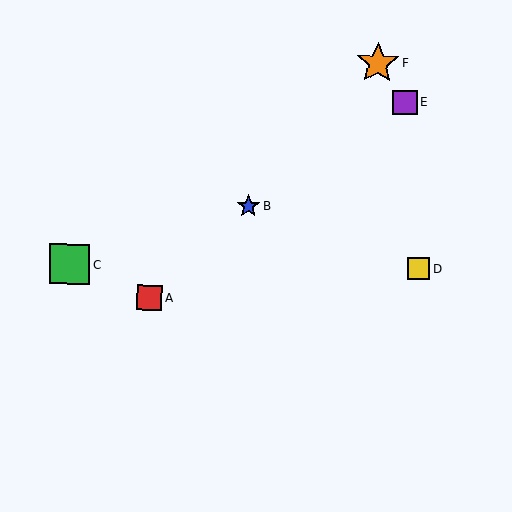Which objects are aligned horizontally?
Objects C, D are aligned horizontally.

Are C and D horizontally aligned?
Yes, both are at y≈264.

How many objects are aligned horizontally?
2 objects (C, D) are aligned horizontally.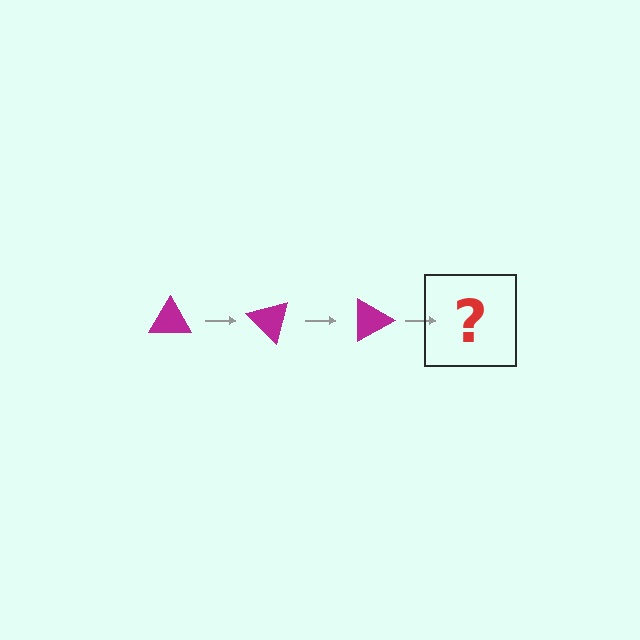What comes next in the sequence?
The next element should be a magenta triangle rotated 135 degrees.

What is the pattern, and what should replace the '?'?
The pattern is that the triangle rotates 45 degrees each step. The '?' should be a magenta triangle rotated 135 degrees.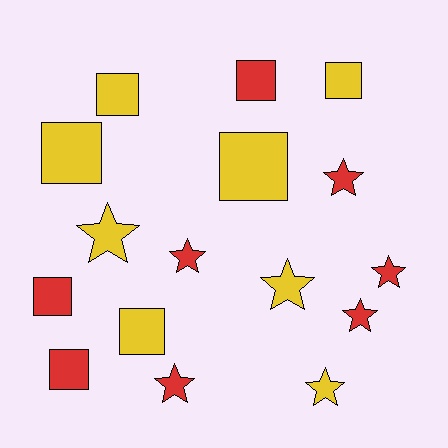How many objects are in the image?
There are 16 objects.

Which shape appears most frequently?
Square, with 8 objects.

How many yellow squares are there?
There are 5 yellow squares.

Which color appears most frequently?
Yellow, with 8 objects.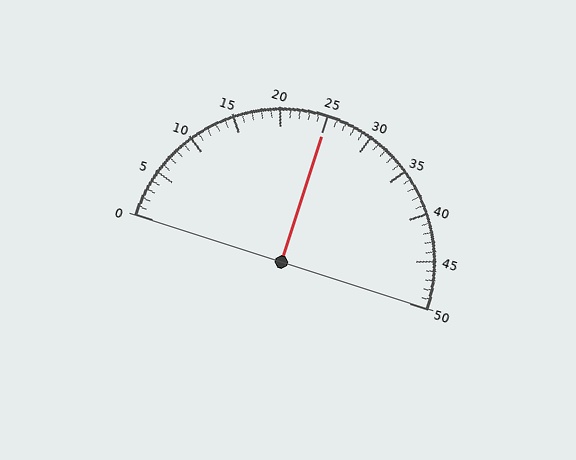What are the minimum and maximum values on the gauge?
The gauge ranges from 0 to 50.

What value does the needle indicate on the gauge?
The needle indicates approximately 25.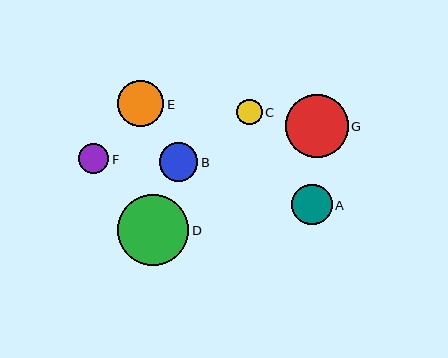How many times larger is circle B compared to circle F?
Circle B is approximately 1.3 times the size of circle F.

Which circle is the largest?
Circle D is the largest with a size of approximately 71 pixels.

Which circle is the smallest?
Circle C is the smallest with a size of approximately 26 pixels.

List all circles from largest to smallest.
From largest to smallest: D, G, E, A, B, F, C.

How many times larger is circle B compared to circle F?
Circle B is approximately 1.3 times the size of circle F.